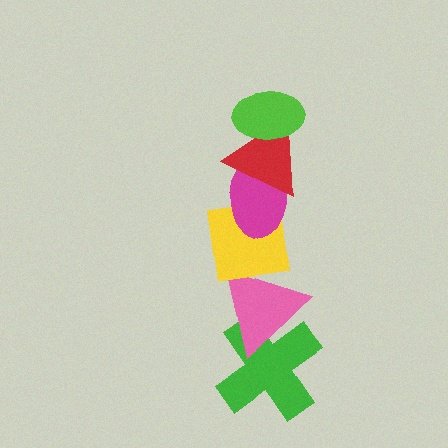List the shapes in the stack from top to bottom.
From top to bottom: the lime ellipse, the red triangle, the magenta ellipse, the yellow square, the pink triangle, the green cross.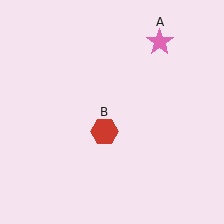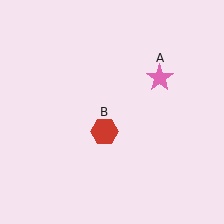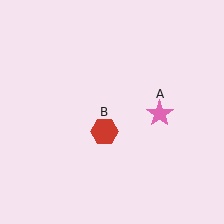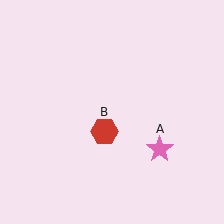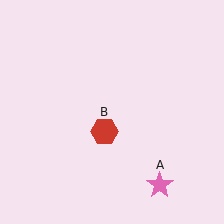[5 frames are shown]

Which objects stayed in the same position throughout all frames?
Red hexagon (object B) remained stationary.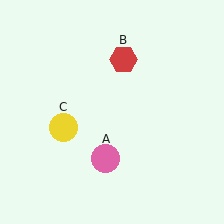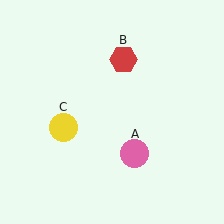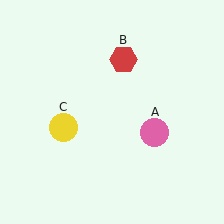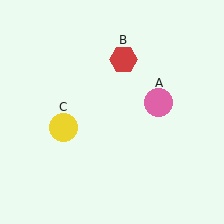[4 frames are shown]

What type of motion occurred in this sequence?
The pink circle (object A) rotated counterclockwise around the center of the scene.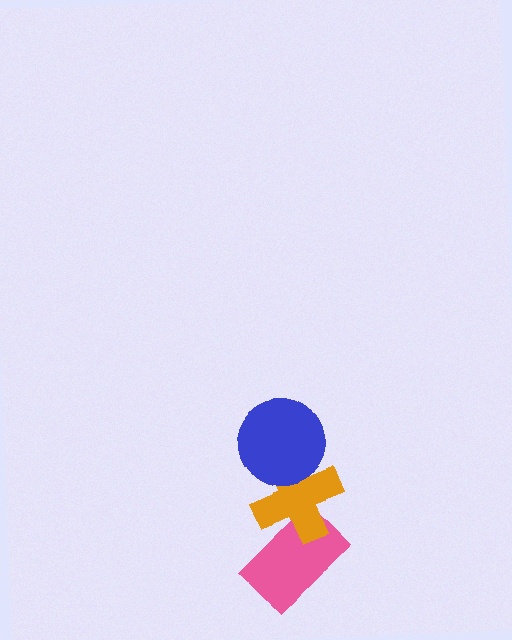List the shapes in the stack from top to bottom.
From top to bottom: the blue circle, the orange cross, the pink rectangle.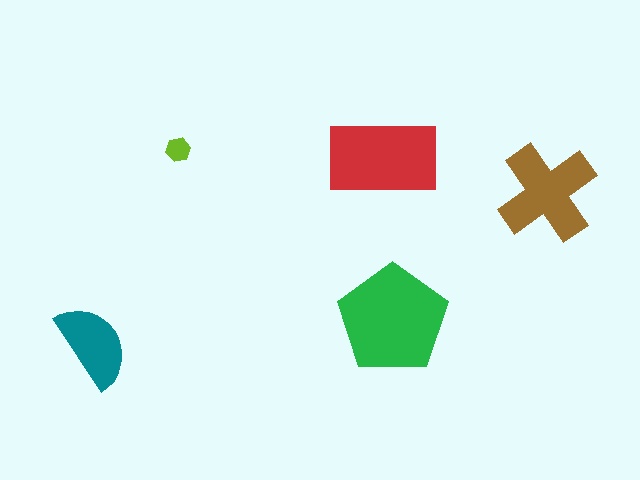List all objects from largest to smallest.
The green pentagon, the red rectangle, the brown cross, the teal semicircle, the lime hexagon.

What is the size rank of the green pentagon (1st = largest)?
1st.